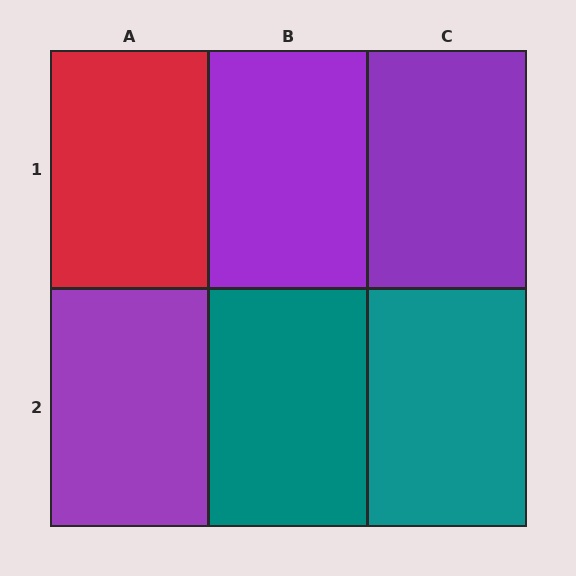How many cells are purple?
3 cells are purple.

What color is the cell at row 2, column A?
Purple.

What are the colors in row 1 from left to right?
Red, purple, purple.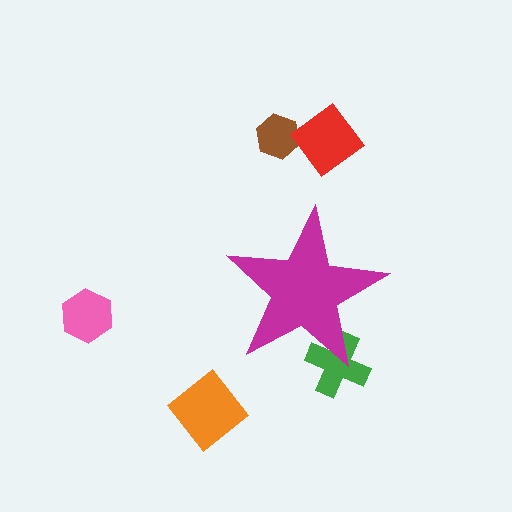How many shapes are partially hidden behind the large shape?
1 shape is partially hidden.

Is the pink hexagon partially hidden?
No, the pink hexagon is fully visible.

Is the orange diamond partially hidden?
No, the orange diamond is fully visible.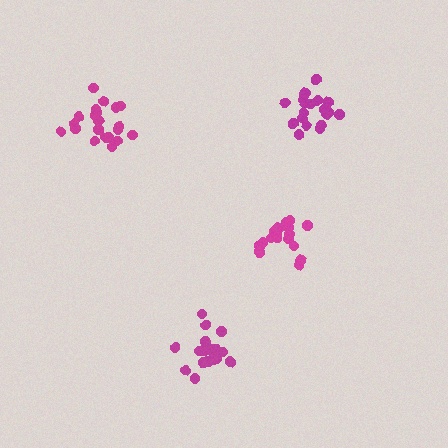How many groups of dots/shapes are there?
There are 4 groups.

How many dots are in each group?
Group 1: 17 dots, Group 2: 21 dots, Group 3: 18 dots, Group 4: 20 dots (76 total).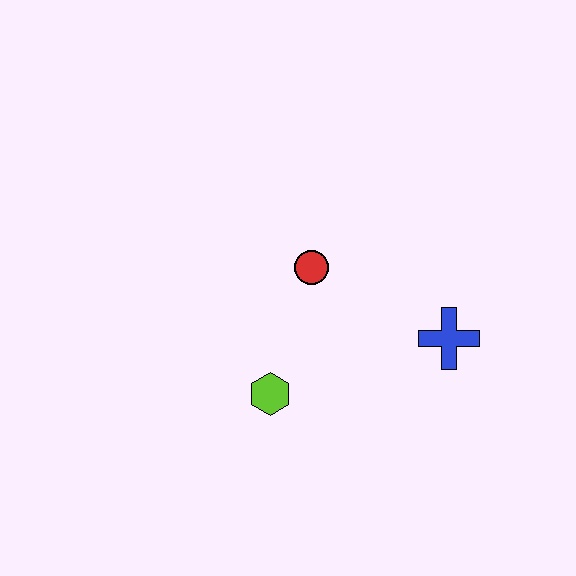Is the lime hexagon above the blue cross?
No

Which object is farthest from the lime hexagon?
The blue cross is farthest from the lime hexagon.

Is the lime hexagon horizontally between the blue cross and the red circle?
No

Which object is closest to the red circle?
The lime hexagon is closest to the red circle.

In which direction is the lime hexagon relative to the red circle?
The lime hexagon is below the red circle.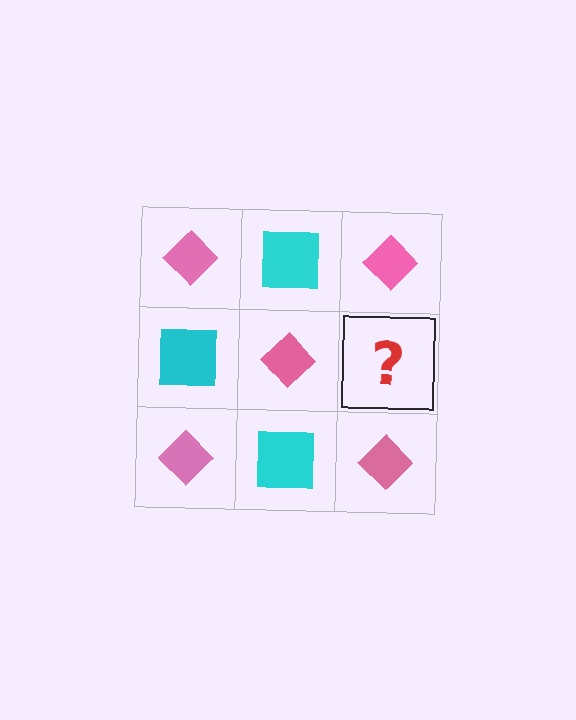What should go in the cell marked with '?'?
The missing cell should contain a cyan square.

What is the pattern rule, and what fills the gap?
The rule is that it alternates pink diamond and cyan square in a checkerboard pattern. The gap should be filled with a cyan square.